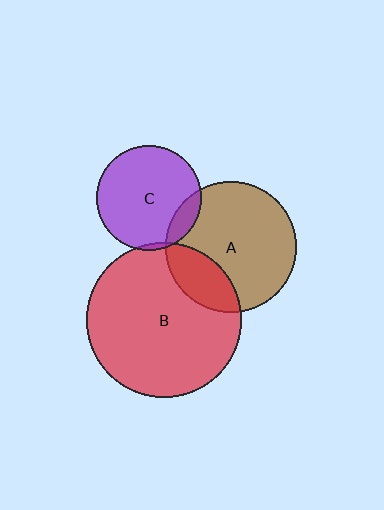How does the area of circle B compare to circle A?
Approximately 1.4 times.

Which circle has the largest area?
Circle B (red).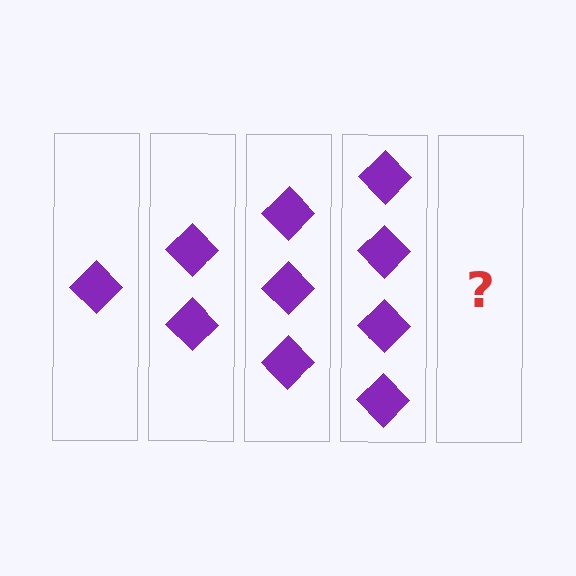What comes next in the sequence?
The next element should be 5 diamonds.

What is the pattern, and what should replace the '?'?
The pattern is that each step adds one more diamond. The '?' should be 5 diamonds.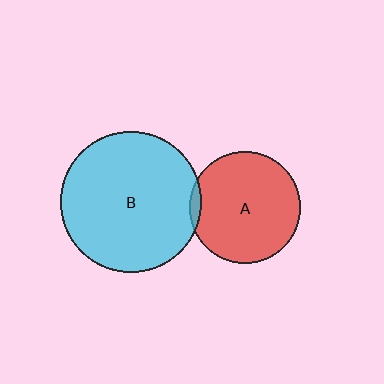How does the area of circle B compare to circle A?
Approximately 1.6 times.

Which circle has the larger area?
Circle B (cyan).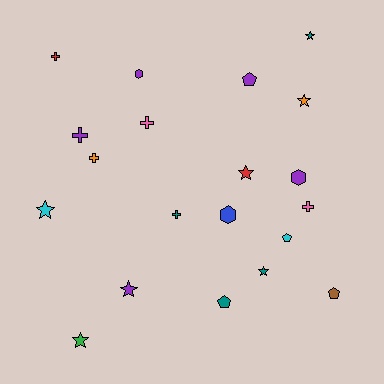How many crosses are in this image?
There are 6 crosses.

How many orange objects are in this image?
There are 2 orange objects.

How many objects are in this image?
There are 20 objects.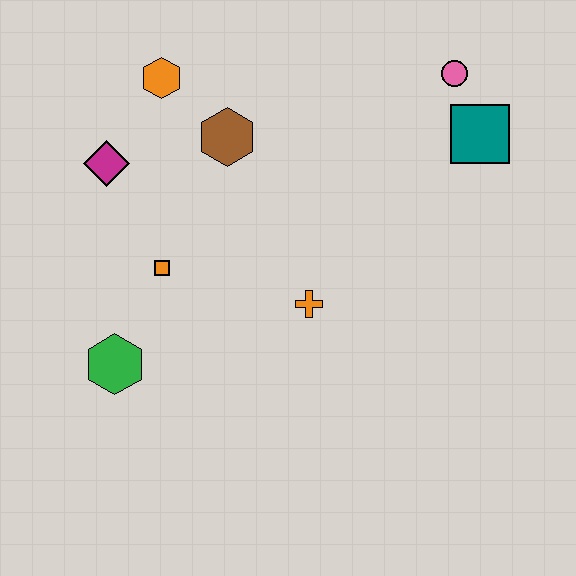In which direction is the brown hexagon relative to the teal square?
The brown hexagon is to the left of the teal square.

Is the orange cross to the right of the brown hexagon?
Yes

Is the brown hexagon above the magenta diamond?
Yes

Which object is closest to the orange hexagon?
The brown hexagon is closest to the orange hexagon.